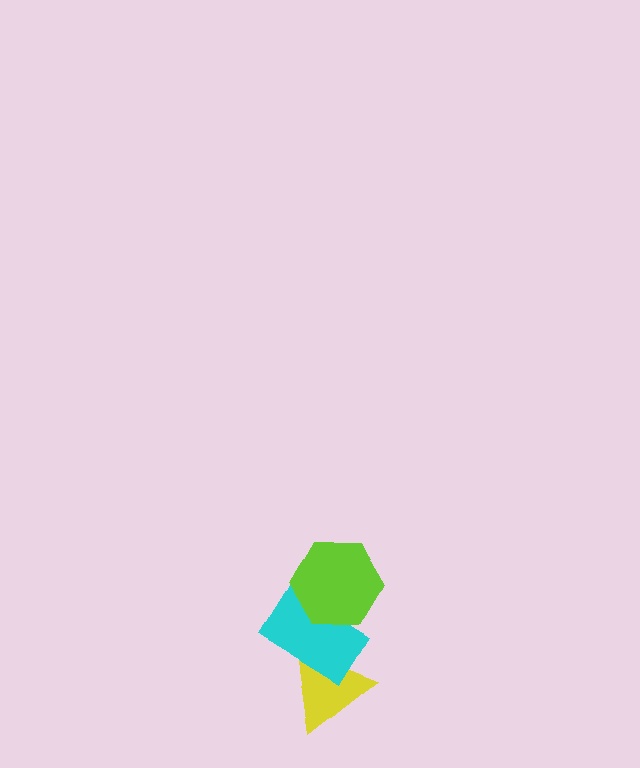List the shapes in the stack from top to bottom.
From top to bottom: the lime hexagon, the cyan rectangle, the yellow triangle.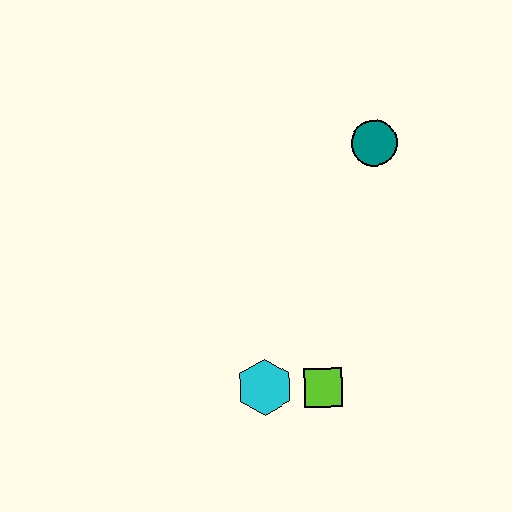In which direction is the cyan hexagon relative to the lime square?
The cyan hexagon is to the left of the lime square.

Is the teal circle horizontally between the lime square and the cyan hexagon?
No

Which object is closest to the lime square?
The cyan hexagon is closest to the lime square.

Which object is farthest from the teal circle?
The cyan hexagon is farthest from the teal circle.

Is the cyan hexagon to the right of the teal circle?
No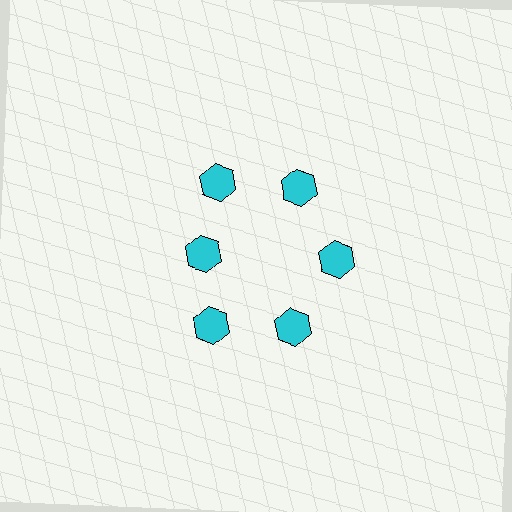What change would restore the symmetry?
The symmetry would be restored by moving it outward, back onto the ring so that all 6 hexagons sit at equal angles and equal distance from the center.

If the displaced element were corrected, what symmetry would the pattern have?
It would have 6-fold rotational symmetry — the pattern would map onto itself every 60 degrees.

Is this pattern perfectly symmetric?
No. The 6 cyan hexagons are arranged in a ring, but one element near the 9 o'clock position is pulled inward toward the center, breaking the 6-fold rotational symmetry.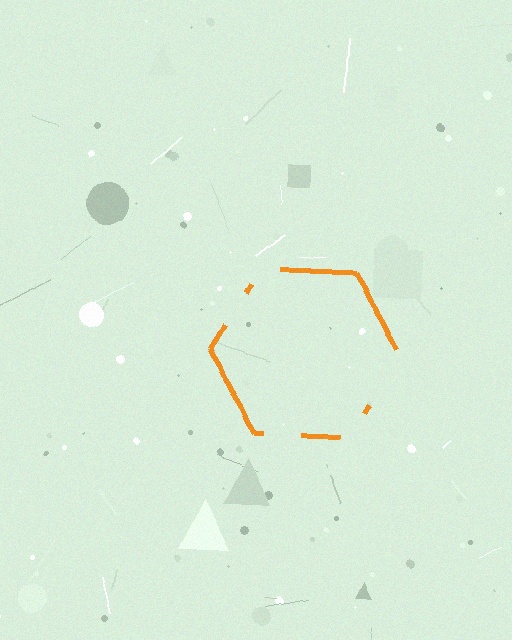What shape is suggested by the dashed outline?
The dashed outline suggests a hexagon.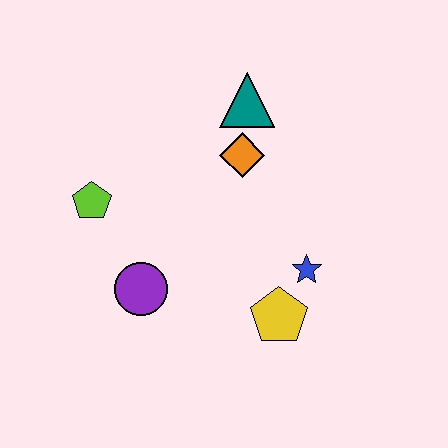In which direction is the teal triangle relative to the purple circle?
The teal triangle is above the purple circle.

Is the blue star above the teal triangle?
No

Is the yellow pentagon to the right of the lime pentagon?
Yes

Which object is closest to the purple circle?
The lime pentagon is closest to the purple circle.